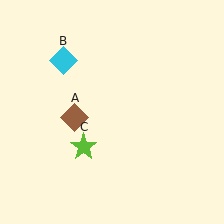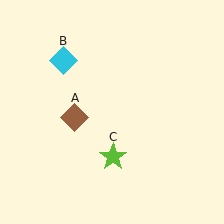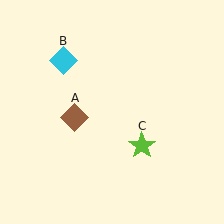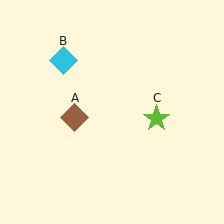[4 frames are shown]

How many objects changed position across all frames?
1 object changed position: lime star (object C).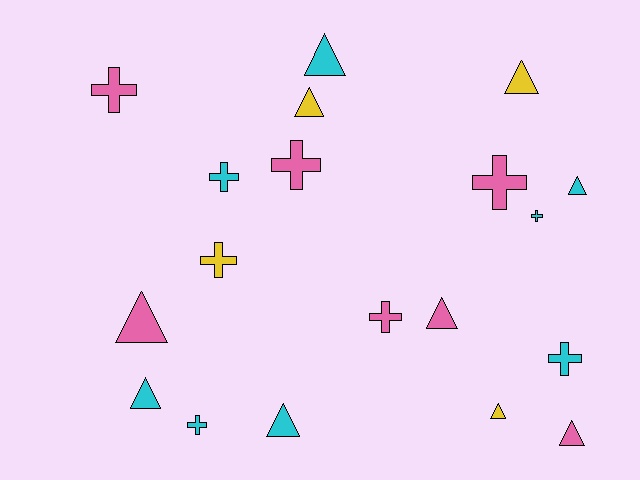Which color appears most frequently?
Cyan, with 8 objects.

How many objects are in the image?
There are 19 objects.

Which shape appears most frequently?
Triangle, with 10 objects.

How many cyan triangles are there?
There are 4 cyan triangles.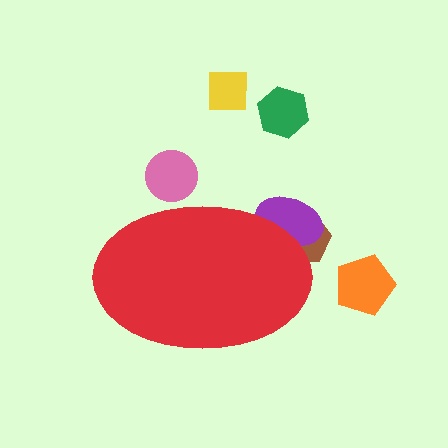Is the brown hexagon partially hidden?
Yes, the brown hexagon is partially hidden behind the red ellipse.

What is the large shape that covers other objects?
A red ellipse.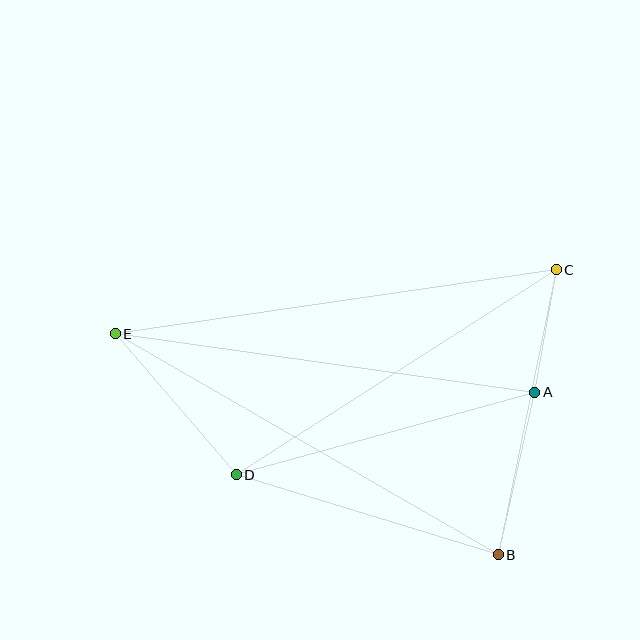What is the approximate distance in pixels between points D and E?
The distance between D and E is approximately 186 pixels.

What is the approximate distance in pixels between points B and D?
The distance between B and D is approximately 274 pixels.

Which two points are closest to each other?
Points A and C are closest to each other.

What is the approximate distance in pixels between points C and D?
The distance between C and D is approximately 380 pixels.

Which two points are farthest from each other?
Points C and E are farthest from each other.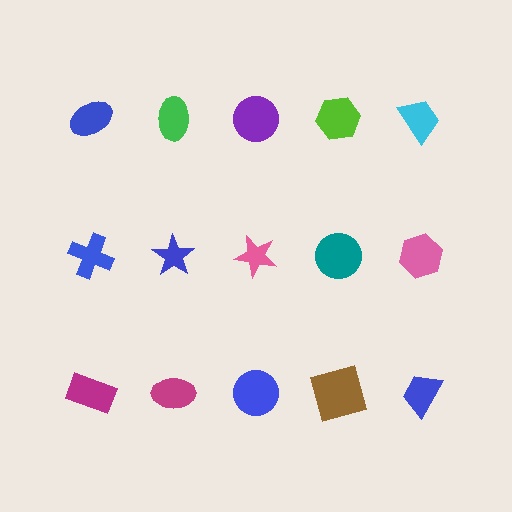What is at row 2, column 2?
A blue star.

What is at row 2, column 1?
A blue cross.